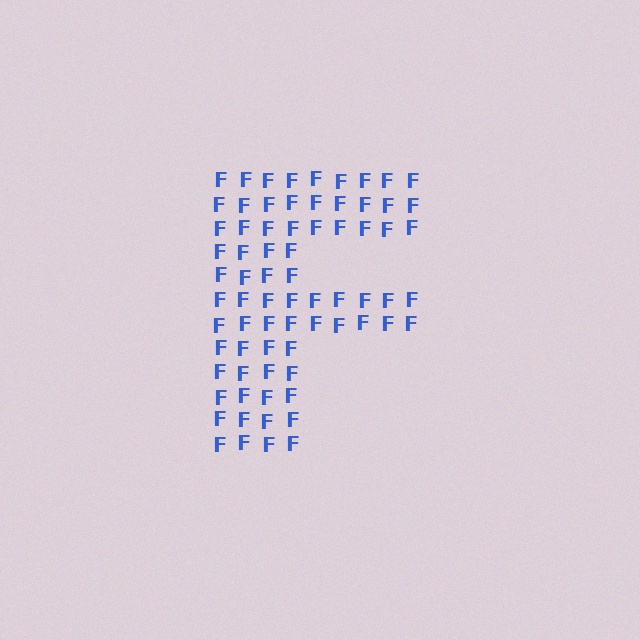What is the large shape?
The large shape is the letter F.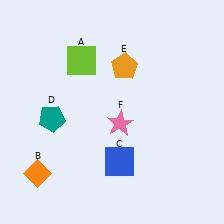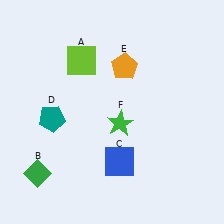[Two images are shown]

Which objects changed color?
B changed from orange to green. F changed from pink to green.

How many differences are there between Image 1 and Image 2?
There are 2 differences between the two images.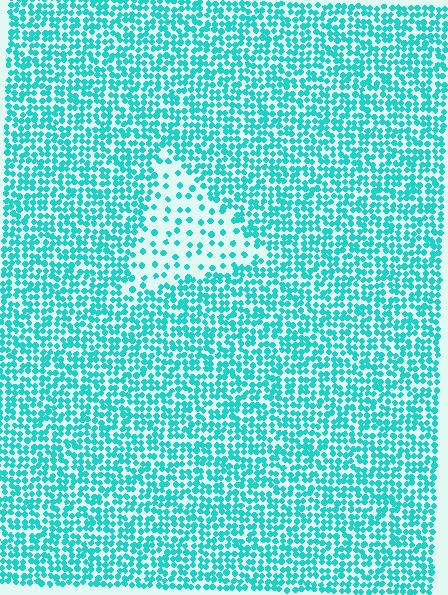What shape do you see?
I see a triangle.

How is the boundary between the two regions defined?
The boundary is defined by a change in element density (approximately 2.8x ratio). All elements are the same color, size, and shape.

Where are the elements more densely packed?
The elements are more densely packed outside the triangle boundary.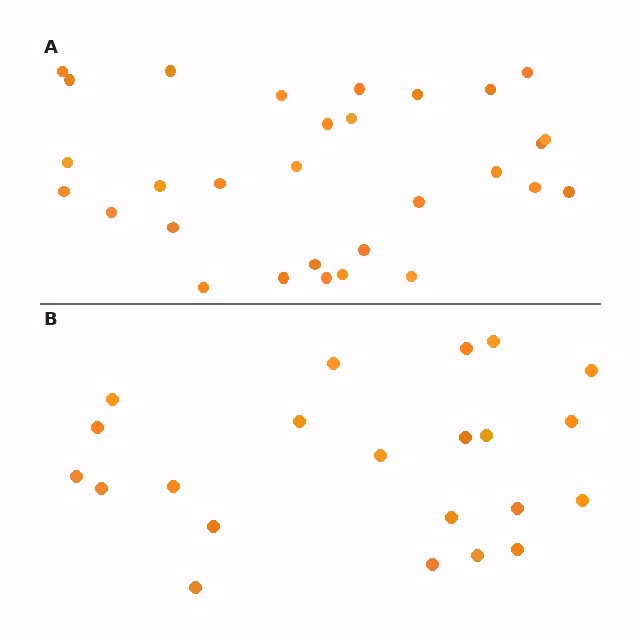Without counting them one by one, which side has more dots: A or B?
Region A (the top region) has more dots.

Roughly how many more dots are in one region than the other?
Region A has roughly 8 or so more dots than region B.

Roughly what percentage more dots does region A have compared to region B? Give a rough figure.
About 35% more.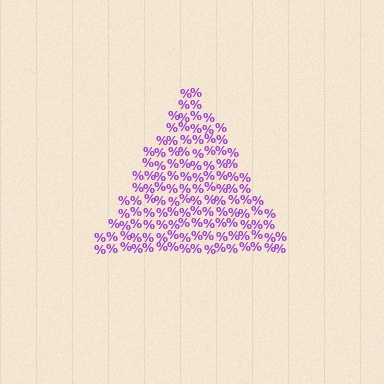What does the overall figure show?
The overall figure shows a triangle.